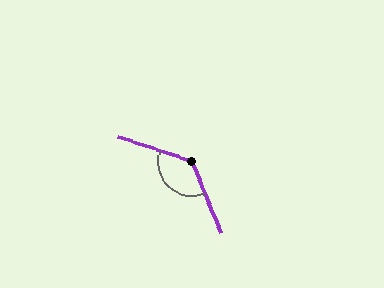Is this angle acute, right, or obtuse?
It is obtuse.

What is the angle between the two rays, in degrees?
Approximately 130 degrees.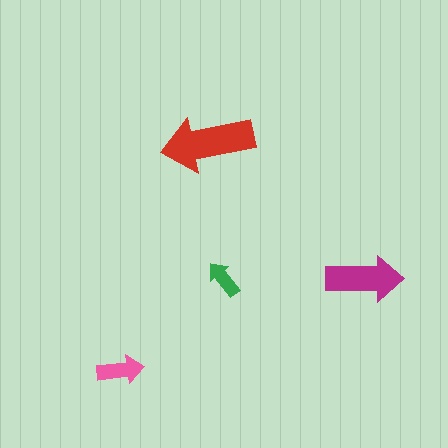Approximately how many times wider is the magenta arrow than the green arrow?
About 2 times wider.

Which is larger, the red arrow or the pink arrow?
The red one.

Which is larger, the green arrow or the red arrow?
The red one.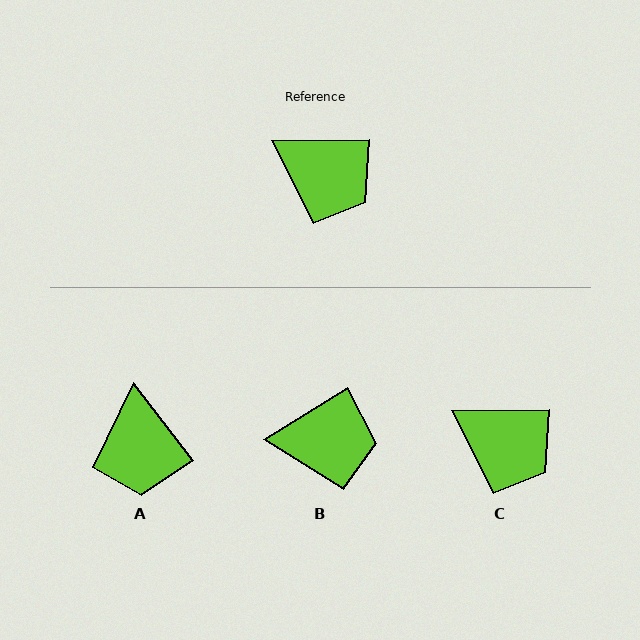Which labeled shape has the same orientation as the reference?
C.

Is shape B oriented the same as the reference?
No, it is off by about 31 degrees.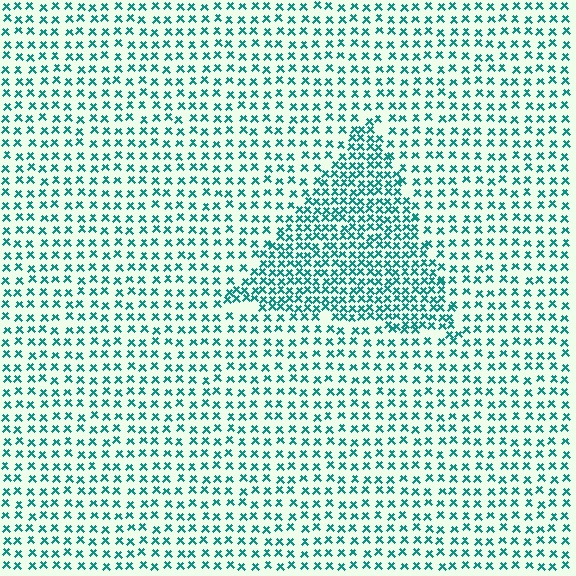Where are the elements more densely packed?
The elements are more densely packed inside the triangle boundary.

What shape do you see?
I see a triangle.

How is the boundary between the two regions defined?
The boundary is defined by a change in element density (approximately 1.9x ratio). All elements are the same color, size, and shape.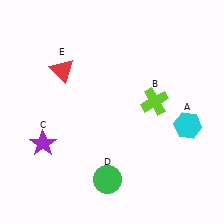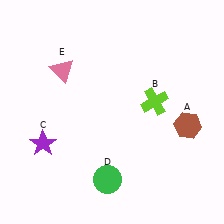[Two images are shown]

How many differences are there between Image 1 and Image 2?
There are 2 differences between the two images.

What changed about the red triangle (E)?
In Image 1, E is red. In Image 2, it changed to pink.